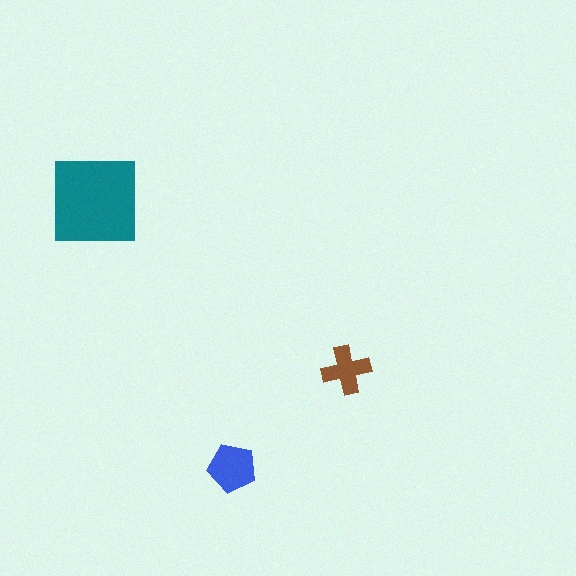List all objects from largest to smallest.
The teal square, the blue pentagon, the brown cross.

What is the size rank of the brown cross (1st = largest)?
3rd.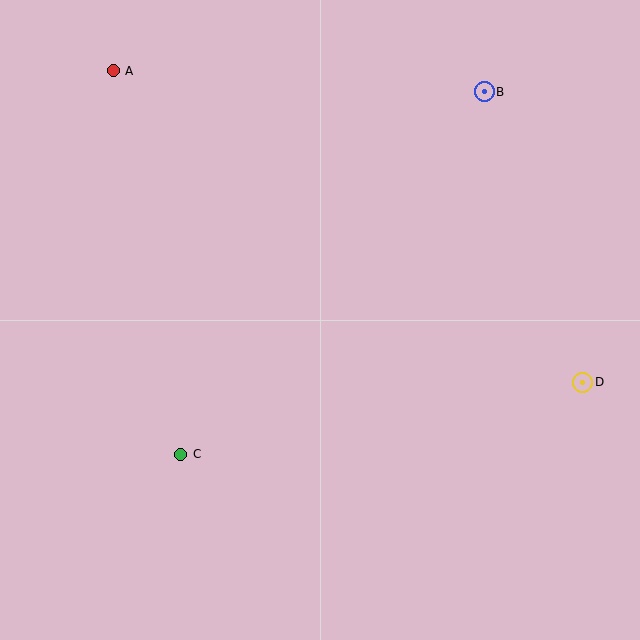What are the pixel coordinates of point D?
Point D is at (583, 382).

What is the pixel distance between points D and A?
The distance between D and A is 563 pixels.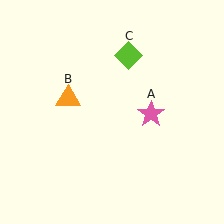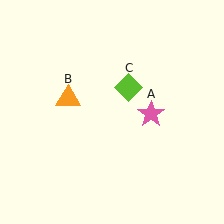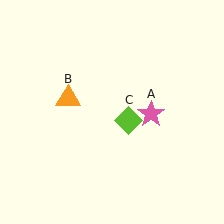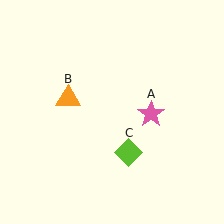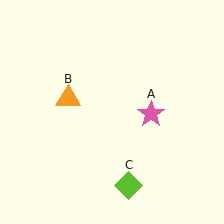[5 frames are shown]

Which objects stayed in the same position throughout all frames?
Pink star (object A) and orange triangle (object B) remained stationary.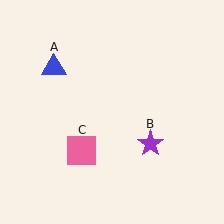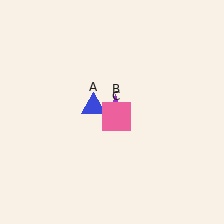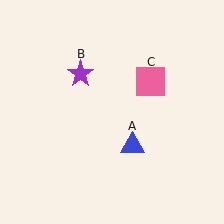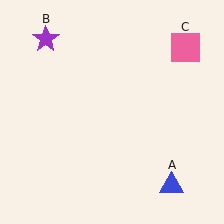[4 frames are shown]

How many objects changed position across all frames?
3 objects changed position: blue triangle (object A), purple star (object B), pink square (object C).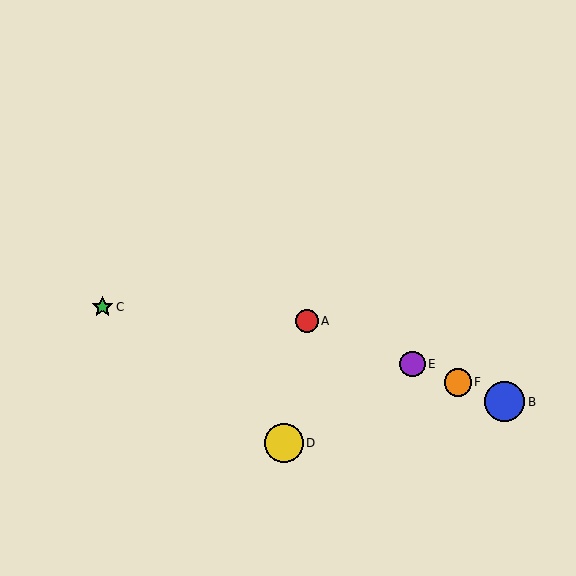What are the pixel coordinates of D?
Object D is at (284, 443).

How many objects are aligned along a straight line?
4 objects (A, B, E, F) are aligned along a straight line.